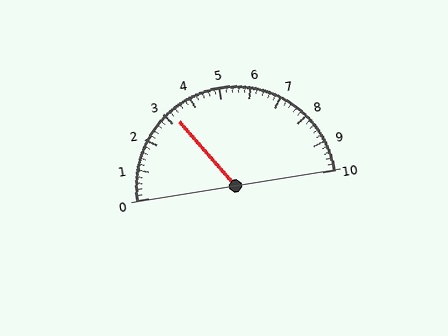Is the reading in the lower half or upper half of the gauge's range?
The reading is in the lower half of the range (0 to 10).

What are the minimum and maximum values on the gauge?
The gauge ranges from 0 to 10.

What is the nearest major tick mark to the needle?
The nearest major tick mark is 3.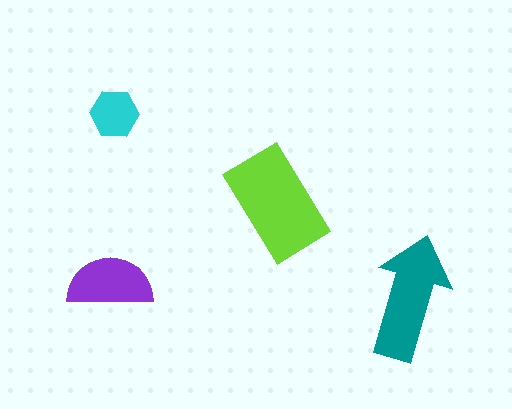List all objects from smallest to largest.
The cyan hexagon, the purple semicircle, the teal arrow, the lime rectangle.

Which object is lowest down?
The teal arrow is bottommost.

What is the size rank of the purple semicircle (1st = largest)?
3rd.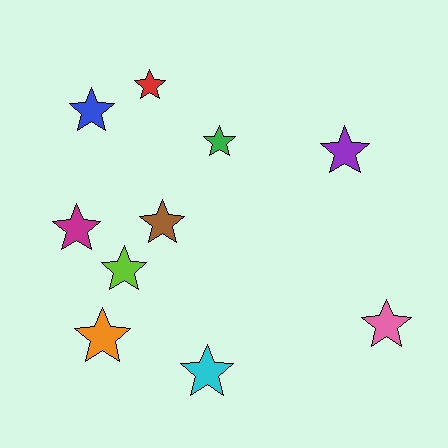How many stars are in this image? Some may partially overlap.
There are 10 stars.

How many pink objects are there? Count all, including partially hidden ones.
There is 1 pink object.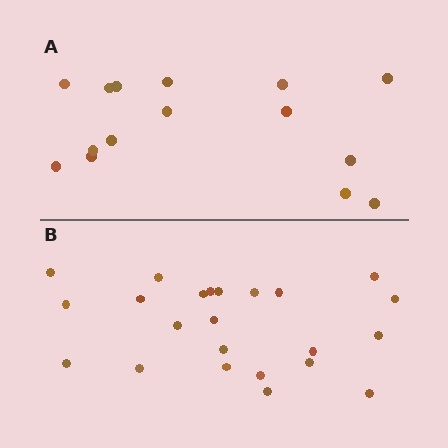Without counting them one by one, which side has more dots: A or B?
Region B (the bottom region) has more dots.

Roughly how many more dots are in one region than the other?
Region B has roughly 8 or so more dots than region A.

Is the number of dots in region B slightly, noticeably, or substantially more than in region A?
Region B has substantially more. The ratio is roughly 1.5 to 1.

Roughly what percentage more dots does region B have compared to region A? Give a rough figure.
About 55% more.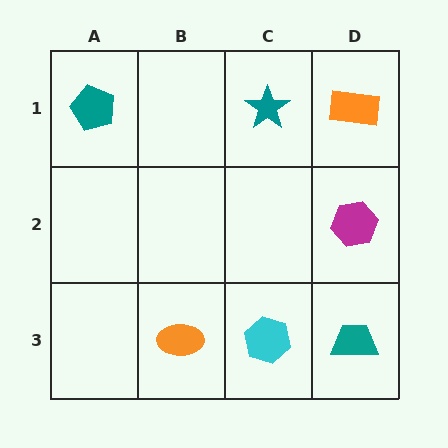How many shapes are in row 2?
1 shape.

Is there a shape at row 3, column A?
No, that cell is empty.